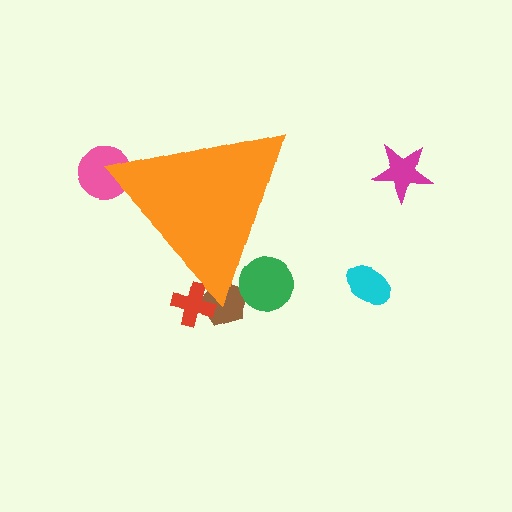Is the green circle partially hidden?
Yes, the green circle is partially hidden behind the orange triangle.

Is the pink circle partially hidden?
Yes, the pink circle is partially hidden behind the orange triangle.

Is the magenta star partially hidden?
No, the magenta star is fully visible.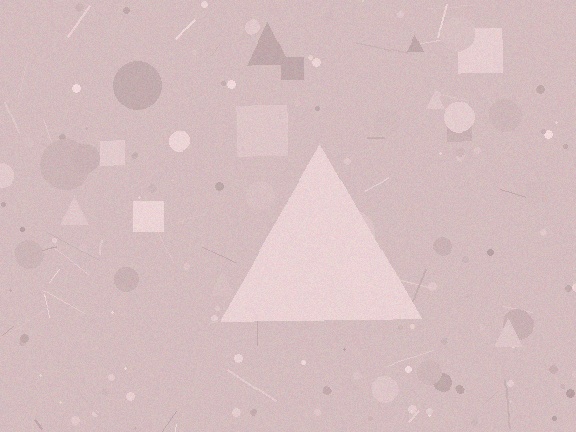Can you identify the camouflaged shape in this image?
The camouflaged shape is a triangle.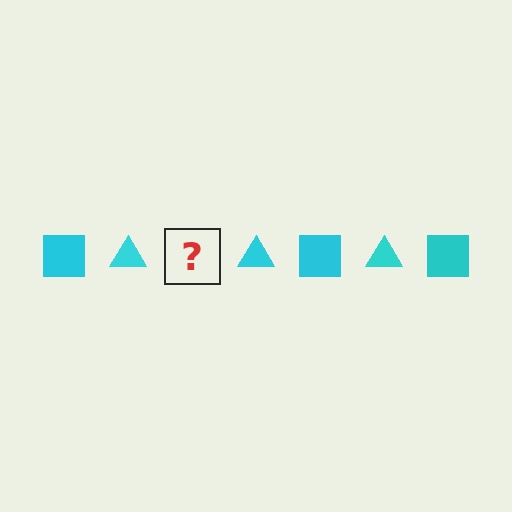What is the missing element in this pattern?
The missing element is a cyan square.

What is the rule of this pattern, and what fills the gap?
The rule is that the pattern cycles through square, triangle shapes in cyan. The gap should be filled with a cyan square.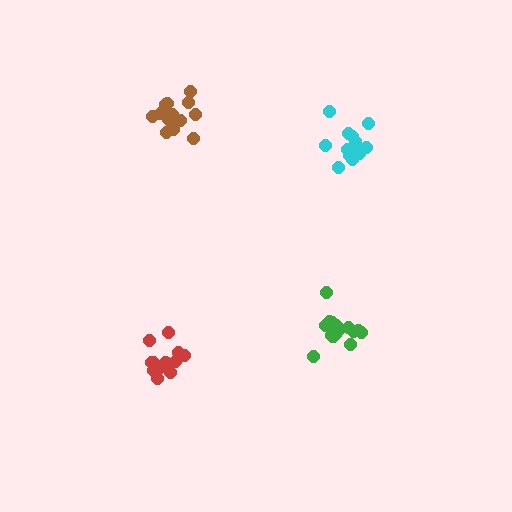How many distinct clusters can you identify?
There are 4 distinct clusters.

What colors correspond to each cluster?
The clusters are colored: cyan, brown, green, red.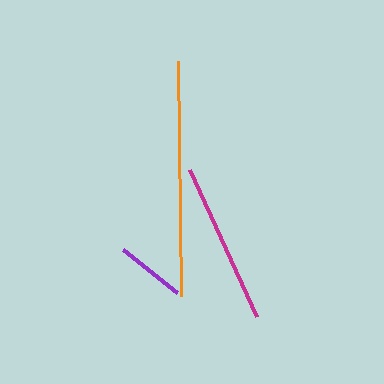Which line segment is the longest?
The orange line is the longest at approximately 236 pixels.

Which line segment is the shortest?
The purple line is the shortest at approximately 69 pixels.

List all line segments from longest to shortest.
From longest to shortest: orange, magenta, purple.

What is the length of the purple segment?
The purple segment is approximately 69 pixels long.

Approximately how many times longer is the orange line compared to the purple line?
The orange line is approximately 3.4 times the length of the purple line.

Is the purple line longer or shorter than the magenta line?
The magenta line is longer than the purple line.